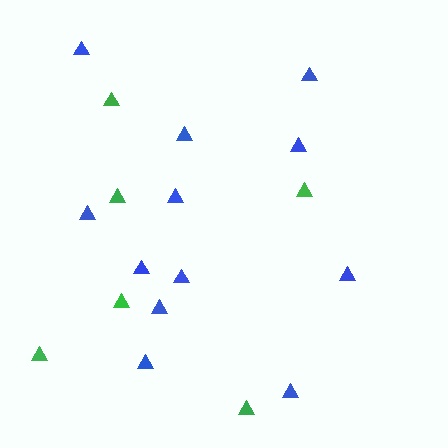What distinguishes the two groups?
There are 2 groups: one group of green triangles (6) and one group of blue triangles (12).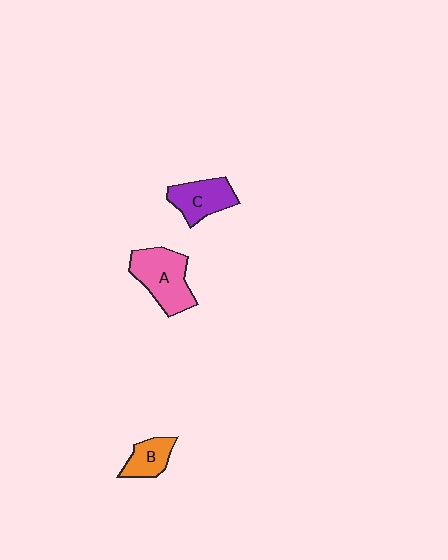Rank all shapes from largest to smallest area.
From largest to smallest: A (pink), C (purple), B (orange).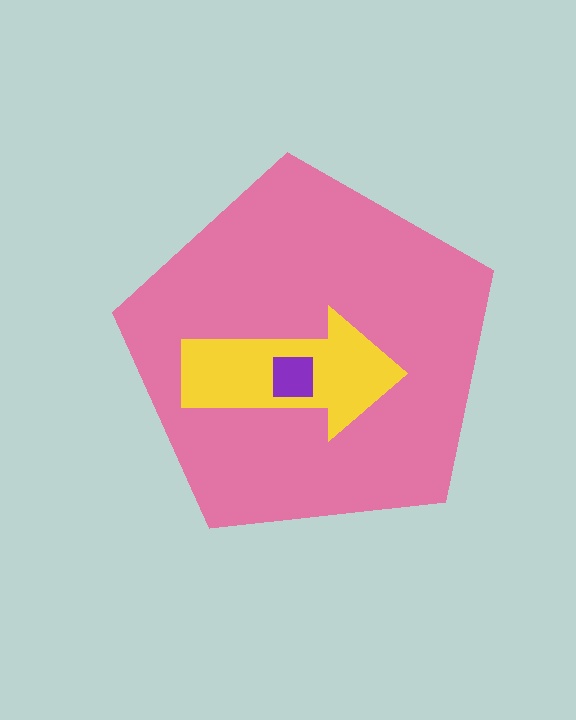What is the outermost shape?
The pink pentagon.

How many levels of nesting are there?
3.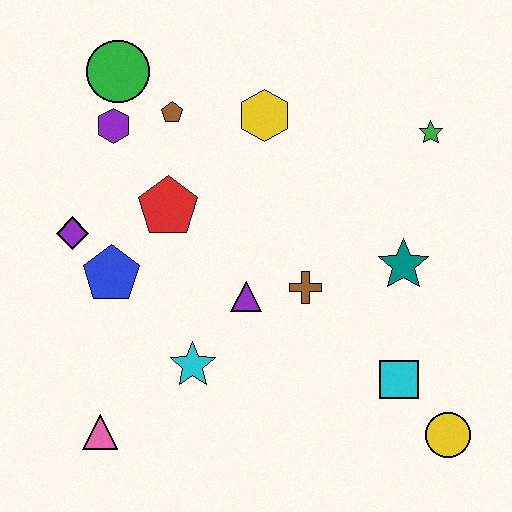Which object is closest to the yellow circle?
The cyan square is closest to the yellow circle.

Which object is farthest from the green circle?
The yellow circle is farthest from the green circle.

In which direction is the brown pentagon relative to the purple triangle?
The brown pentagon is above the purple triangle.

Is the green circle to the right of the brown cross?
No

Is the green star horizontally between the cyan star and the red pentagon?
No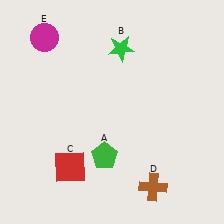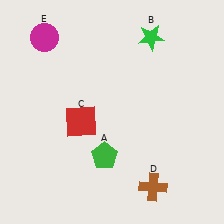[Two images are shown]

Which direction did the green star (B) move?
The green star (B) moved right.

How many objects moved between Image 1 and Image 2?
2 objects moved between the two images.